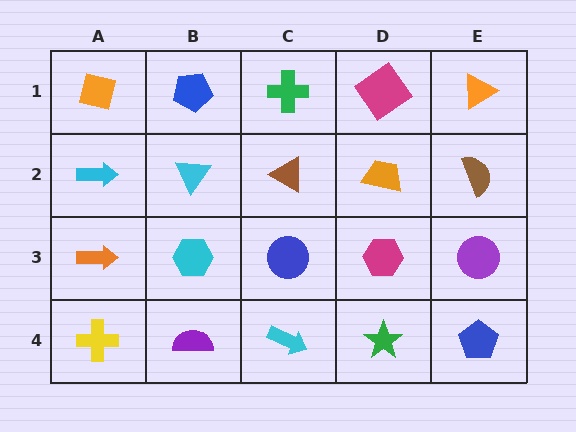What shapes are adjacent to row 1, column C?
A brown triangle (row 2, column C), a blue pentagon (row 1, column B), a magenta diamond (row 1, column D).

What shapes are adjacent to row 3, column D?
An orange trapezoid (row 2, column D), a green star (row 4, column D), a blue circle (row 3, column C), a purple circle (row 3, column E).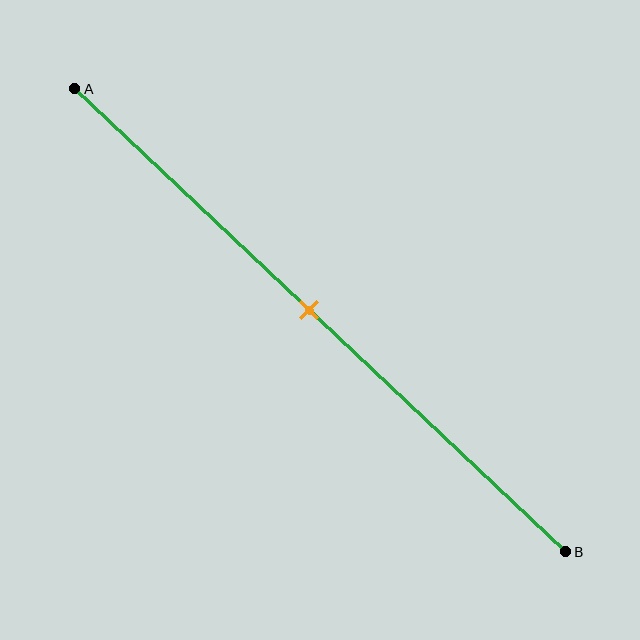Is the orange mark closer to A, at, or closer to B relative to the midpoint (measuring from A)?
The orange mark is approximately at the midpoint of segment AB.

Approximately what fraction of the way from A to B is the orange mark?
The orange mark is approximately 50% of the way from A to B.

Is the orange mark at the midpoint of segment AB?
Yes, the mark is approximately at the midpoint.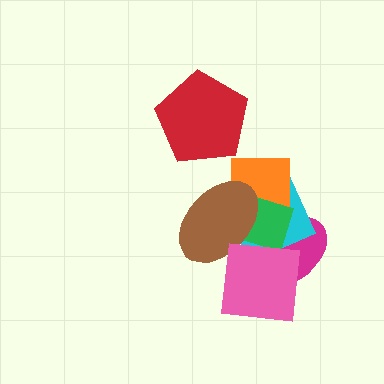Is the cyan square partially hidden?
Yes, it is partially covered by another shape.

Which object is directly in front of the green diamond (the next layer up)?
The brown ellipse is directly in front of the green diamond.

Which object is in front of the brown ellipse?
The pink square is in front of the brown ellipse.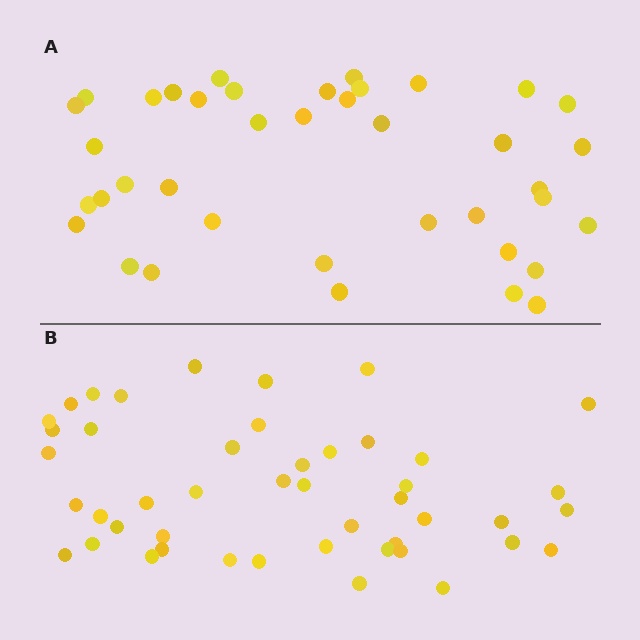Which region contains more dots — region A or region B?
Region B (the bottom region) has more dots.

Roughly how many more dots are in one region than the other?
Region B has roughly 8 or so more dots than region A.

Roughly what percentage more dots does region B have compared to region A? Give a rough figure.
About 20% more.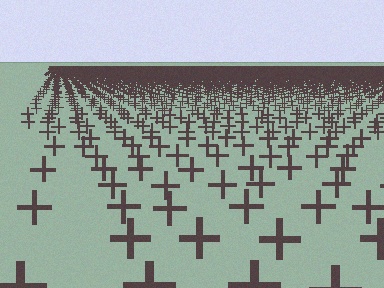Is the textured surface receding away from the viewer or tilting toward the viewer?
The surface is receding away from the viewer. Texture elements get smaller and denser toward the top.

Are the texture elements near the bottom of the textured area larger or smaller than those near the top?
Larger. Near the bottom, elements are closer to the viewer and appear at a bigger on-screen size.